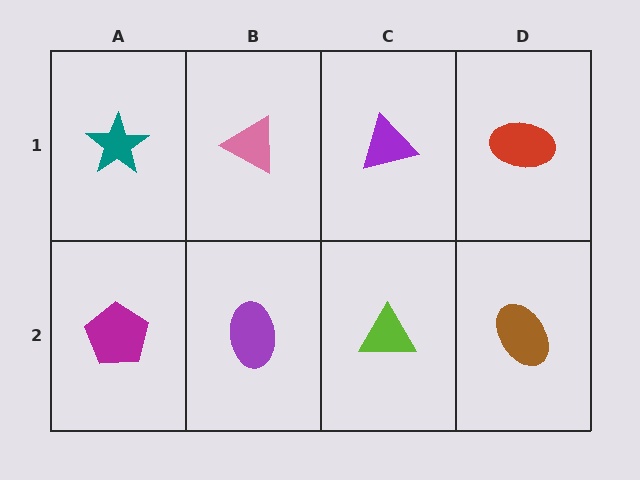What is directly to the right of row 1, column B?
A purple triangle.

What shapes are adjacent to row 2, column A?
A teal star (row 1, column A), a purple ellipse (row 2, column B).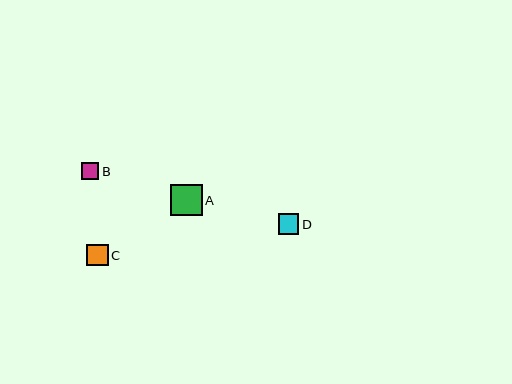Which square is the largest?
Square A is the largest with a size of approximately 31 pixels.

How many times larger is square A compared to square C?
Square A is approximately 1.5 times the size of square C.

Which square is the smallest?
Square B is the smallest with a size of approximately 17 pixels.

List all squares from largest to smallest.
From largest to smallest: A, C, D, B.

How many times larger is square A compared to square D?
Square A is approximately 1.5 times the size of square D.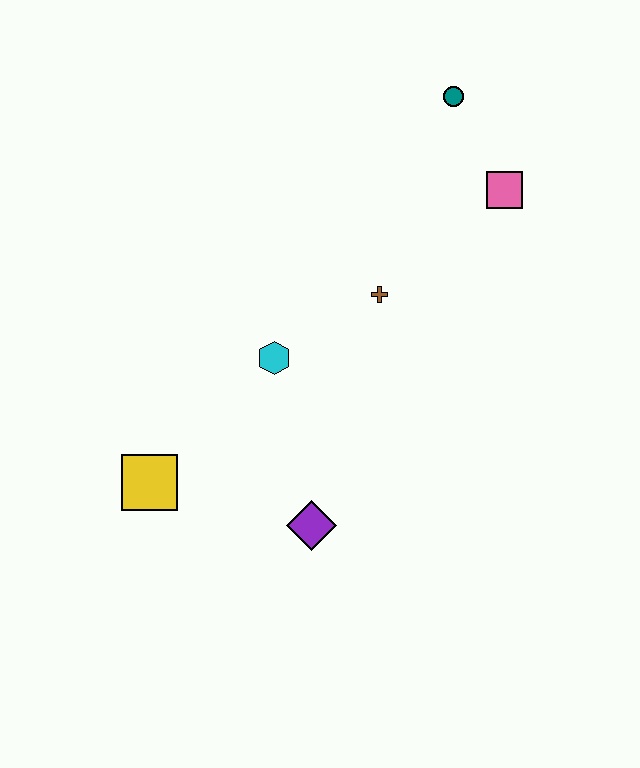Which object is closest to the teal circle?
The pink square is closest to the teal circle.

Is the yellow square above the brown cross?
No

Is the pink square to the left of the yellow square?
No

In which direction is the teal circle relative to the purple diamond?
The teal circle is above the purple diamond.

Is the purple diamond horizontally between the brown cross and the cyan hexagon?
Yes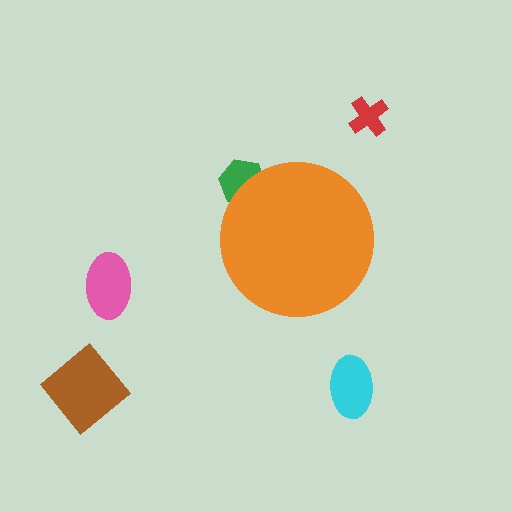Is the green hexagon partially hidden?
Yes, the green hexagon is partially hidden behind the orange circle.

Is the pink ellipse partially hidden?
No, the pink ellipse is fully visible.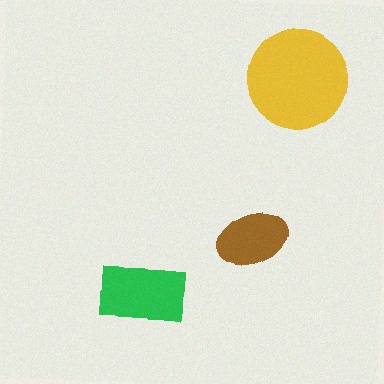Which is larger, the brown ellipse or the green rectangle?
The green rectangle.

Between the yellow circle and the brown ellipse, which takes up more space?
The yellow circle.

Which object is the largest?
The yellow circle.